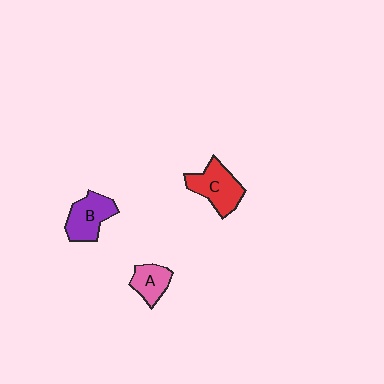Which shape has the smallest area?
Shape A (pink).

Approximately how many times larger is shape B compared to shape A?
Approximately 1.4 times.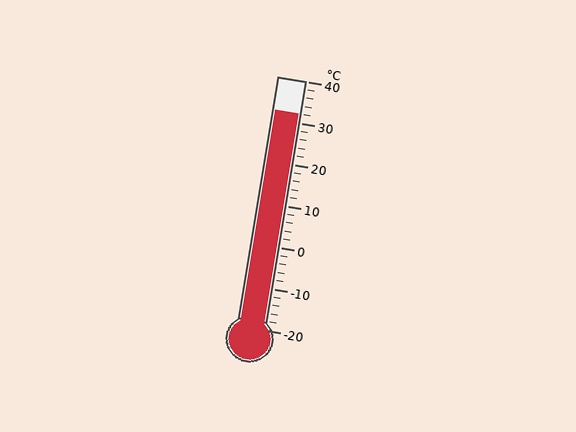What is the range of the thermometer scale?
The thermometer scale ranges from -20°C to 40°C.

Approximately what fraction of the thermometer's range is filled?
The thermometer is filled to approximately 85% of its range.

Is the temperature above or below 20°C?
The temperature is above 20°C.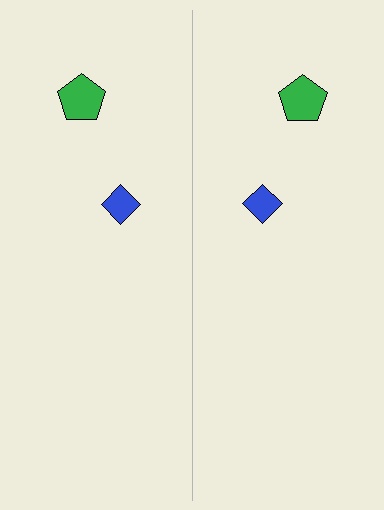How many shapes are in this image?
There are 4 shapes in this image.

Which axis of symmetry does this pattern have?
The pattern has a vertical axis of symmetry running through the center of the image.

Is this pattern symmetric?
Yes, this pattern has bilateral (reflection) symmetry.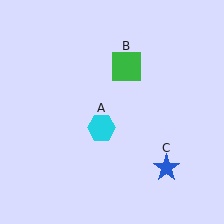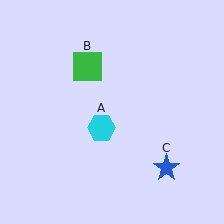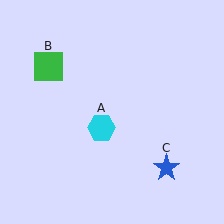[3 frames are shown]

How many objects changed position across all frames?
1 object changed position: green square (object B).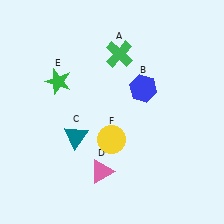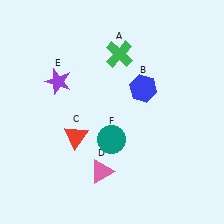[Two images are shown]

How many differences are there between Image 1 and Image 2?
There are 3 differences between the two images.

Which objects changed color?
C changed from teal to red. E changed from green to purple. F changed from yellow to teal.